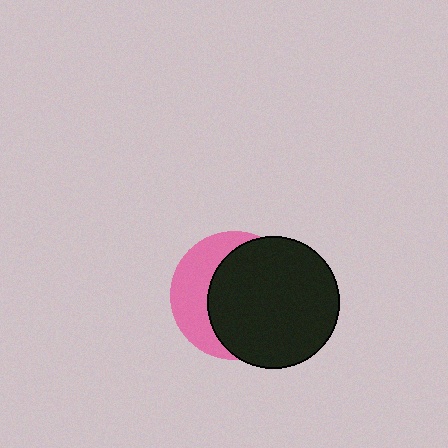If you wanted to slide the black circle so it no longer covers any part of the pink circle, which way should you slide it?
Slide it right — that is the most direct way to separate the two shapes.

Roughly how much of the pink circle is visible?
A small part of it is visible (roughly 36%).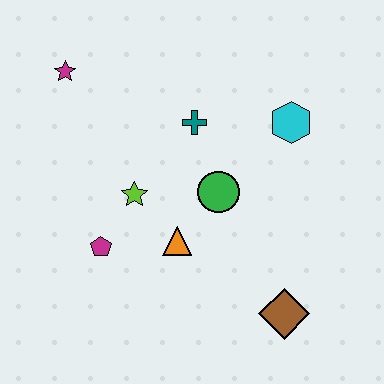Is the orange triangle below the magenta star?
Yes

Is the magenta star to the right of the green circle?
No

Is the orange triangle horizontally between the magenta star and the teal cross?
Yes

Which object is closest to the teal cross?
The green circle is closest to the teal cross.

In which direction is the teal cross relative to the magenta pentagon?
The teal cross is above the magenta pentagon.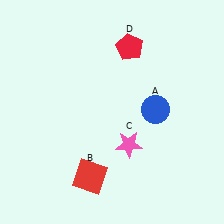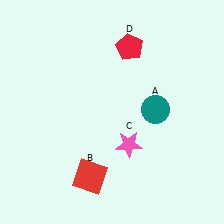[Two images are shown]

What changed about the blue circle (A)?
In Image 1, A is blue. In Image 2, it changed to teal.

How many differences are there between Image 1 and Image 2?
There is 1 difference between the two images.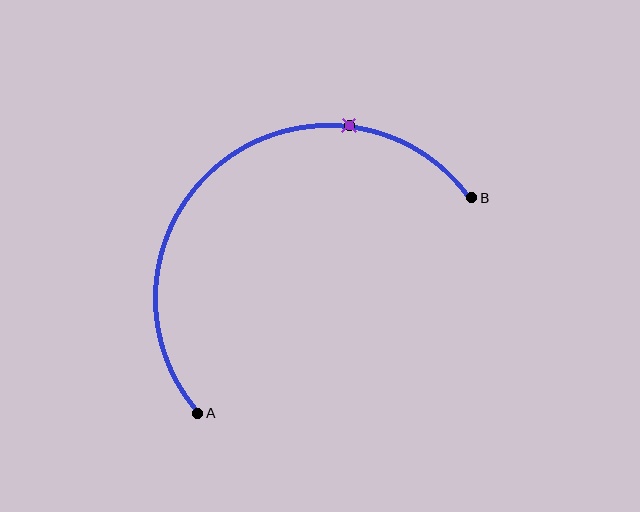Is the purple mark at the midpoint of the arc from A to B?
No. The purple mark lies on the arc but is closer to endpoint B. The arc midpoint would be at the point on the curve equidistant along the arc from both A and B.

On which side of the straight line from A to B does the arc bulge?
The arc bulges above and to the left of the straight line connecting A and B.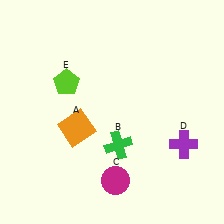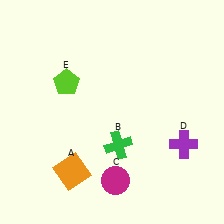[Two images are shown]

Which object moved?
The orange square (A) moved down.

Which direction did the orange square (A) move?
The orange square (A) moved down.